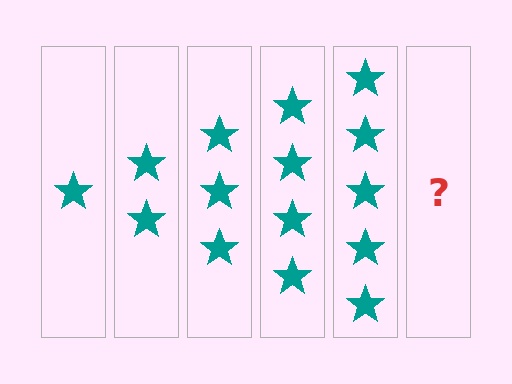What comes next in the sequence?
The next element should be 6 stars.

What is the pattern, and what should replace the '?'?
The pattern is that each step adds one more star. The '?' should be 6 stars.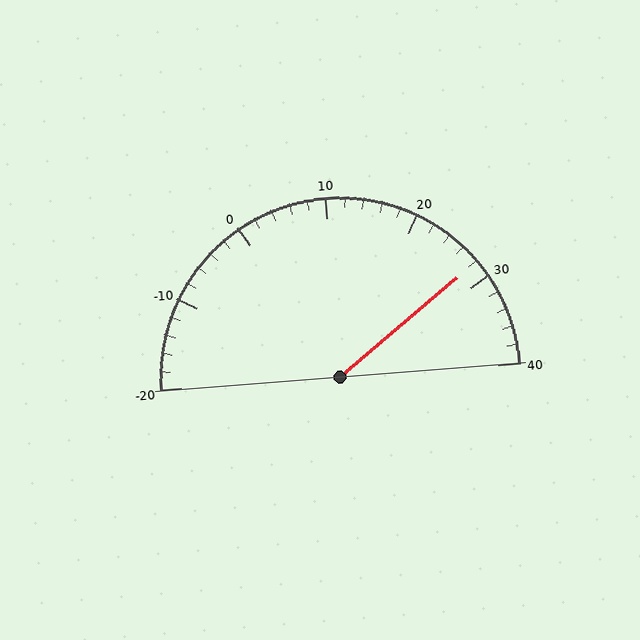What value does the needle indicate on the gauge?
The needle indicates approximately 28.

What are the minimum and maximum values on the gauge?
The gauge ranges from -20 to 40.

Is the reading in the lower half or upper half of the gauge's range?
The reading is in the upper half of the range (-20 to 40).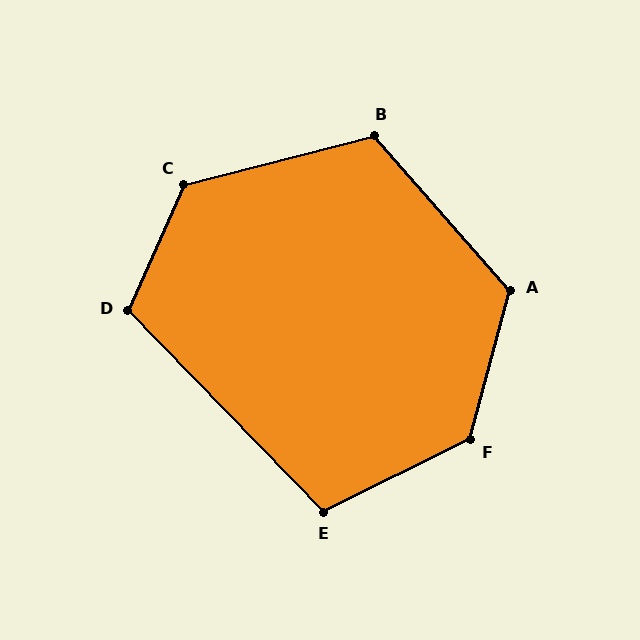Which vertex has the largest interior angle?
F, at approximately 131 degrees.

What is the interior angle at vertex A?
Approximately 124 degrees (obtuse).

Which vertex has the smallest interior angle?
E, at approximately 108 degrees.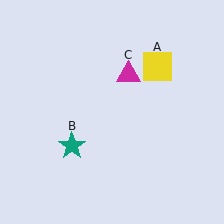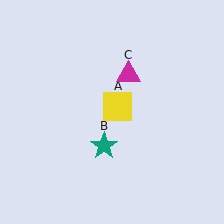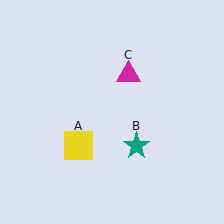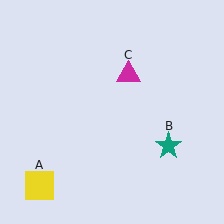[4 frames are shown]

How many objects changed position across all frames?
2 objects changed position: yellow square (object A), teal star (object B).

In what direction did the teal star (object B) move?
The teal star (object B) moved right.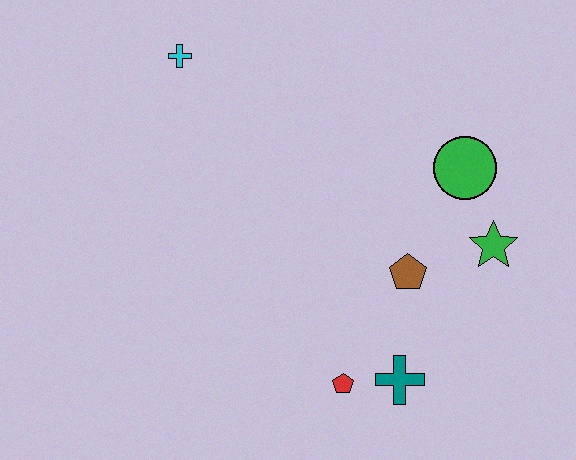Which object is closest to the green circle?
The green star is closest to the green circle.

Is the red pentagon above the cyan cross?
No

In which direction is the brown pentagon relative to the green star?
The brown pentagon is to the left of the green star.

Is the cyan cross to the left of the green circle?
Yes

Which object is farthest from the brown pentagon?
The cyan cross is farthest from the brown pentagon.